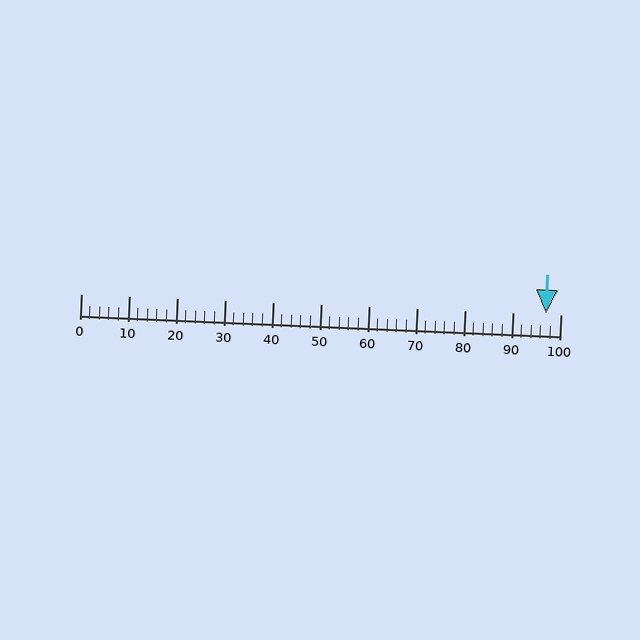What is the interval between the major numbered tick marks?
The major tick marks are spaced 10 units apart.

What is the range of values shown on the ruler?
The ruler shows values from 0 to 100.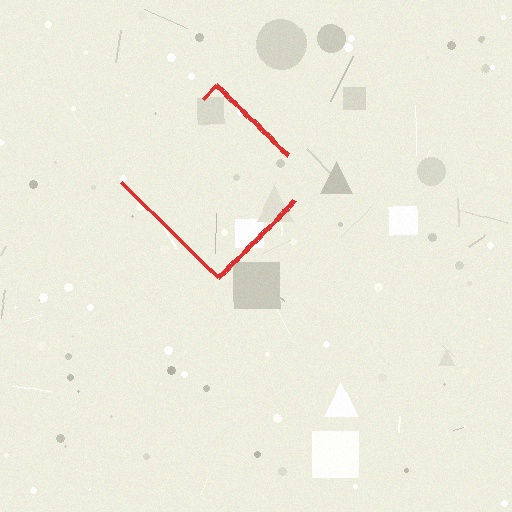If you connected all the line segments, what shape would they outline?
They would outline a diamond.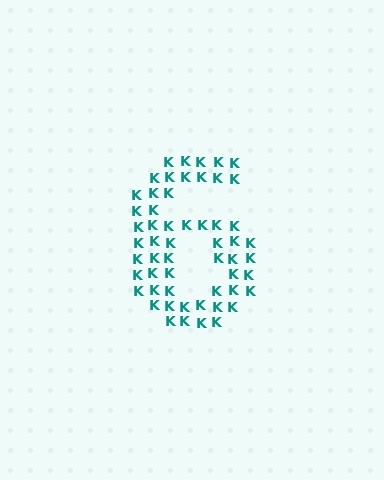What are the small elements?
The small elements are letter K's.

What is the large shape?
The large shape is the digit 6.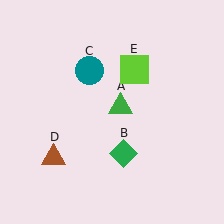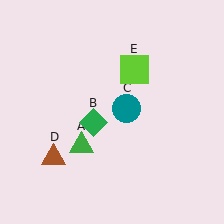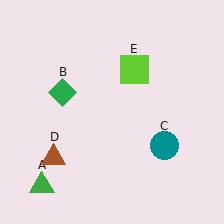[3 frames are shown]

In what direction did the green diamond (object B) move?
The green diamond (object B) moved up and to the left.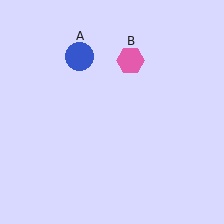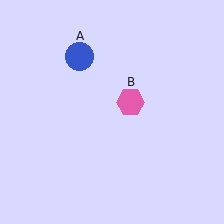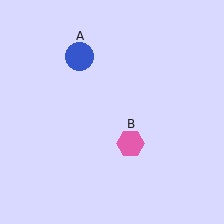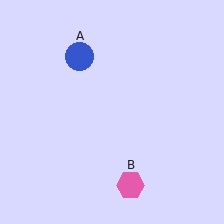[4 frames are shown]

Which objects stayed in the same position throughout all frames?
Blue circle (object A) remained stationary.